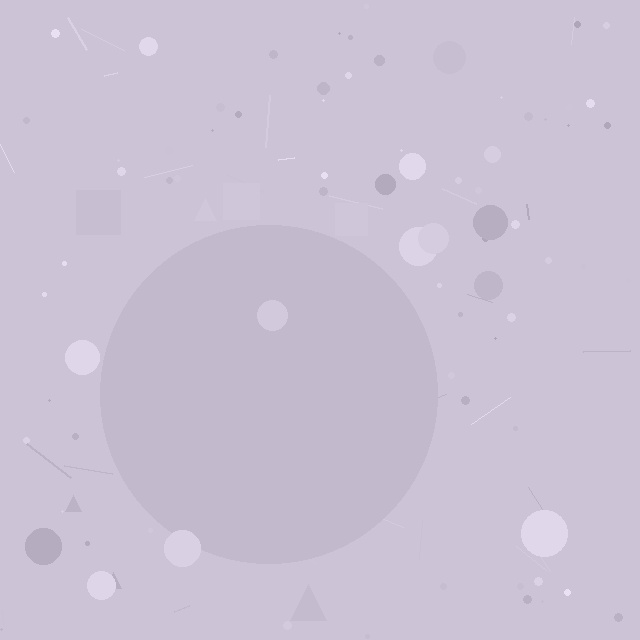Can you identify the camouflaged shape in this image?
The camouflaged shape is a circle.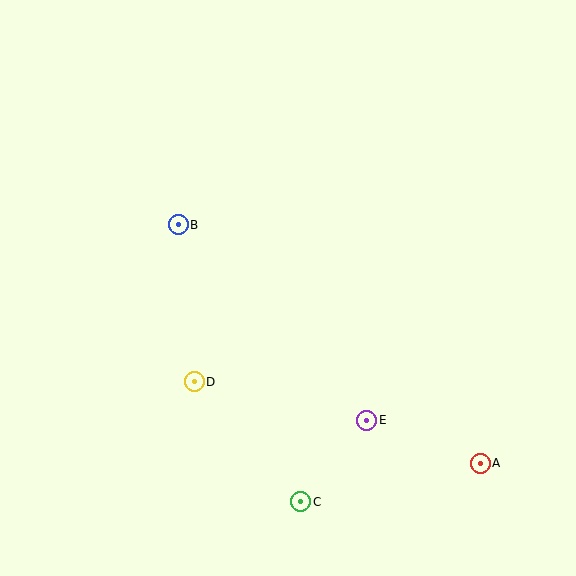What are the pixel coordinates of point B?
Point B is at (178, 225).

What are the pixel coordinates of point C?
Point C is at (301, 502).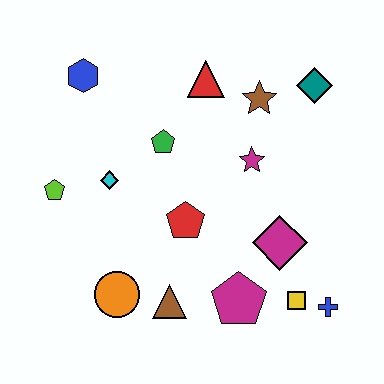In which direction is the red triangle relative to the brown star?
The red triangle is to the left of the brown star.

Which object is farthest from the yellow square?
The blue hexagon is farthest from the yellow square.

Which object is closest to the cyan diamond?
The lime pentagon is closest to the cyan diamond.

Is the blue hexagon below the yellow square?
No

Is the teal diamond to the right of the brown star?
Yes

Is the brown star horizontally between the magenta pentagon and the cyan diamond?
No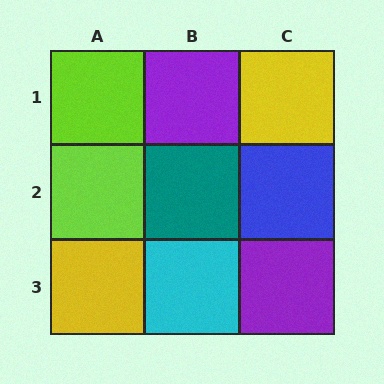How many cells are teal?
1 cell is teal.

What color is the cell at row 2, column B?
Teal.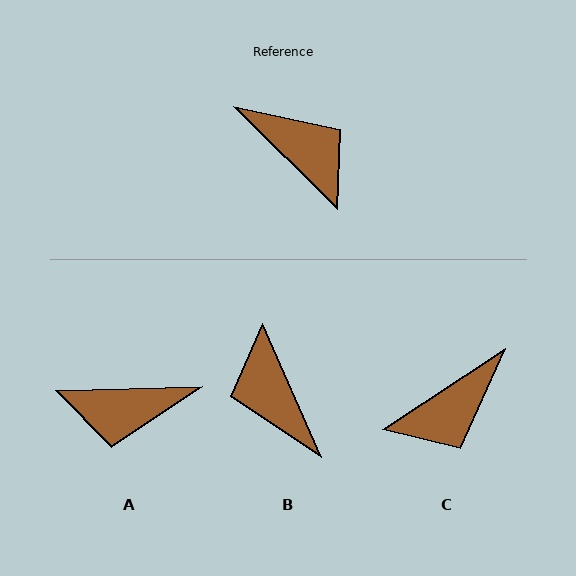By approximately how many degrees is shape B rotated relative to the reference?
Approximately 158 degrees counter-clockwise.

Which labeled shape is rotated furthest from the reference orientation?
B, about 158 degrees away.